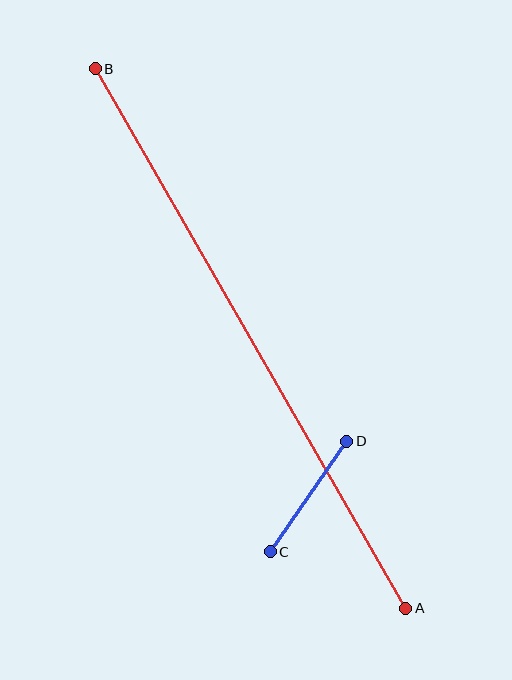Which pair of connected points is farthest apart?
Points A and B are farthest apart.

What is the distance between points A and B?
The distance is approximately 623 pixels.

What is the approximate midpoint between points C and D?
The midpoint is at approximately (308, 496) pixels.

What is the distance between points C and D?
The distance is approximately 135 pixels.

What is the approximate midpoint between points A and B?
The midpoint is at approximately (251, 338) pixels.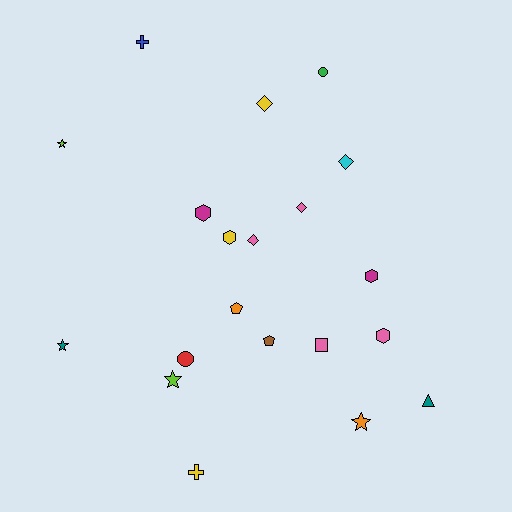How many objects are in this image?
There are 20 objects.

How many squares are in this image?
There is 1 square.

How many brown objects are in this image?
There is 1 brown object.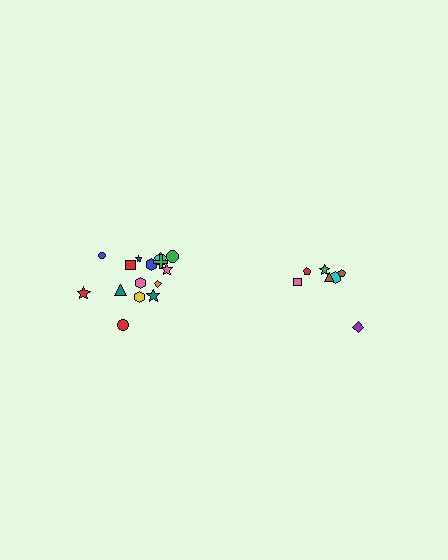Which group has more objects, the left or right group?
The left group.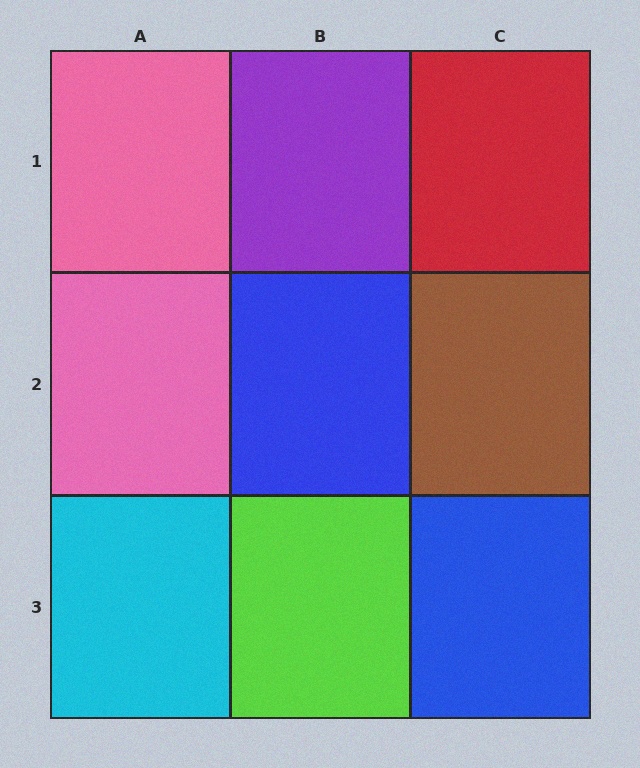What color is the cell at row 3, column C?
Blue.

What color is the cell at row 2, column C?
Brown.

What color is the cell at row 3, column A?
Cyan.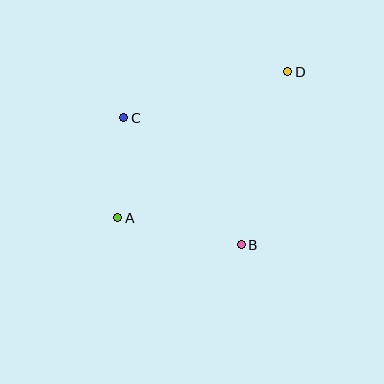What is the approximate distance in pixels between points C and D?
The distance between C and D is approximately 170 pixels.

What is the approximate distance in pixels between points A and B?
The distance between A and B is approximately 126 pixels.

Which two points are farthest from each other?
Points A and D are farthest from each other.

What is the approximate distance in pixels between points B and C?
The distance between B and C is approximately 173 pixels.